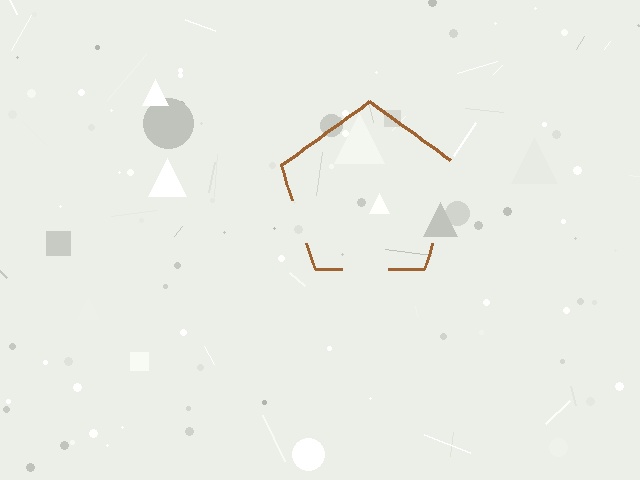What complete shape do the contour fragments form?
The contour fragments form a pentagon.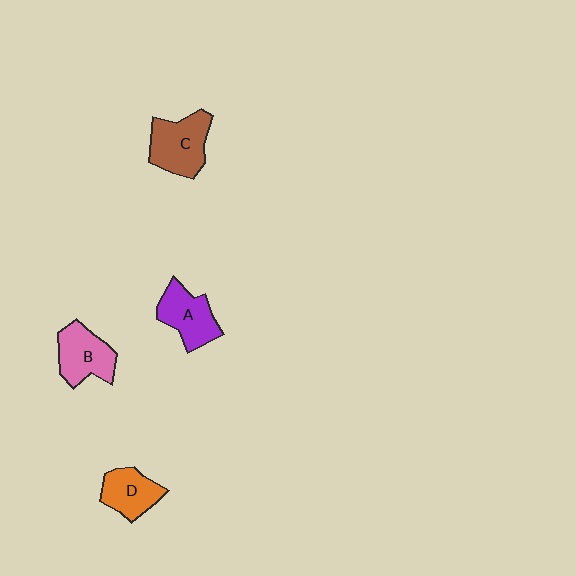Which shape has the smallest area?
Shape D (orange).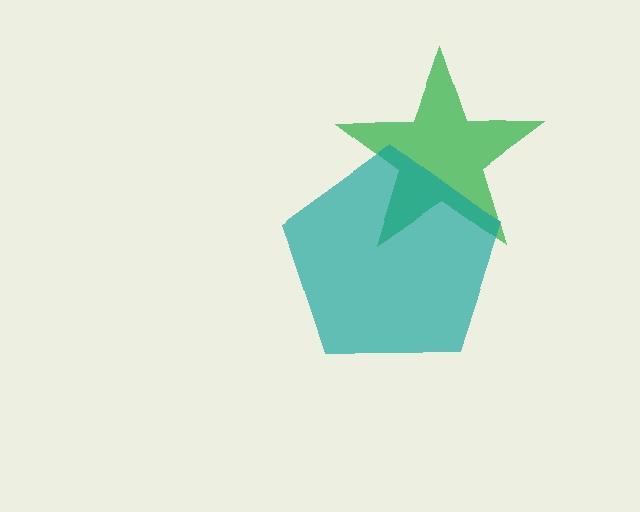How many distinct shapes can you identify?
There are 2 distinct shapes: a green star, a teal pentagon.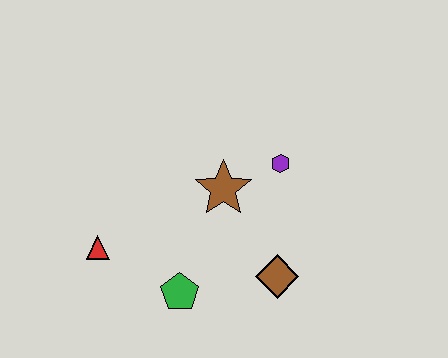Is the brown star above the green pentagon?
Yes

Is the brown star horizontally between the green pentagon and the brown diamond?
Yes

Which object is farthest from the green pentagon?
The purple hexagon is farthest from the green pentagon.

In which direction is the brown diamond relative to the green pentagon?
The brown diamond is to the right of the green pentagon.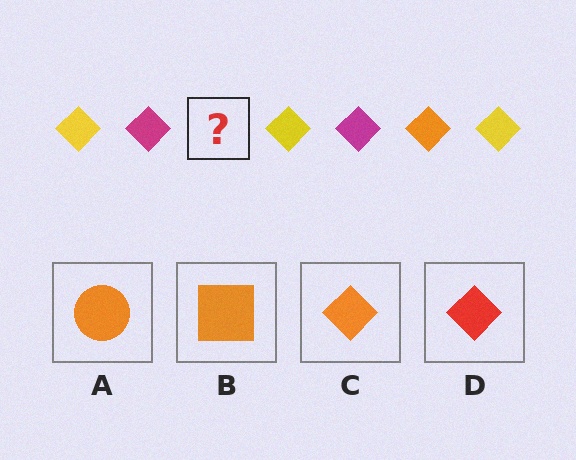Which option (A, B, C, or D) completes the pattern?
C.